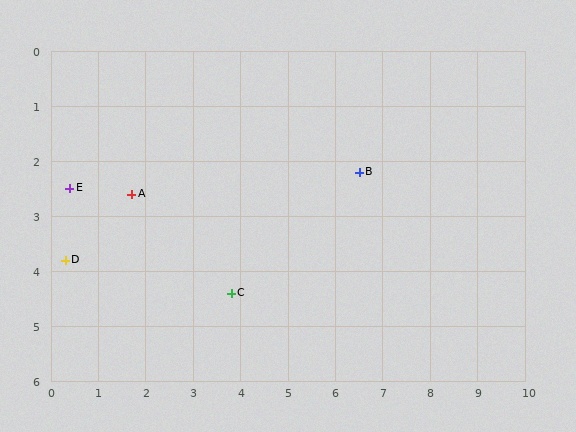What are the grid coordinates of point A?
Point A is at approximately (1.7, 2.6).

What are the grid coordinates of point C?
Point C is at approximately (3.8, 4.4).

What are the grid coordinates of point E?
Point E is at approximately (0.4, 2.5).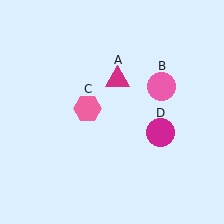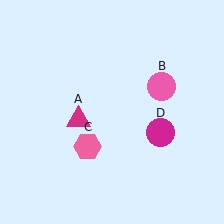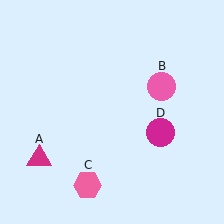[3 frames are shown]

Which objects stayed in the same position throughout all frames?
Pink circle (object B) and magenta circle (object D) remained stationary.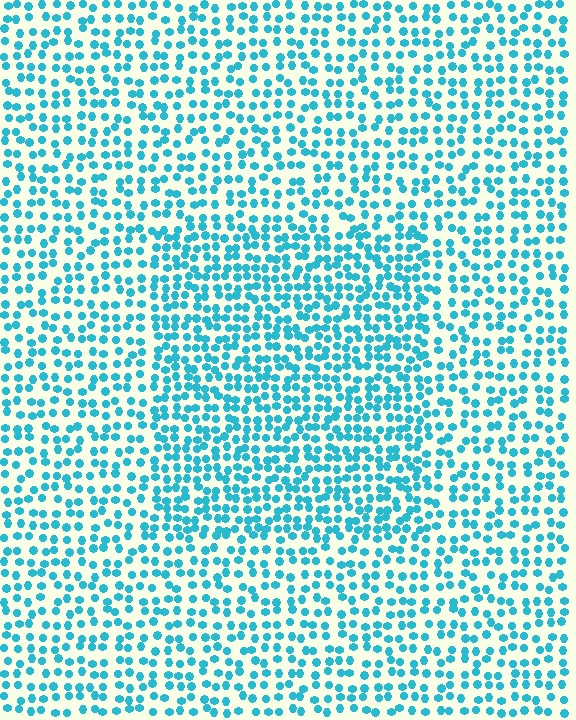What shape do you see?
I see a rectangle.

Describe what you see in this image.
The image contains small cyan elements arranged at two different densities. A rectangle-shaped region is visible where the elements are more densely packed than the surrounding area.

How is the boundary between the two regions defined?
The boundary is defined by a change in element density (approximately 1.5x ratio). All elements are the same color, size, and shape.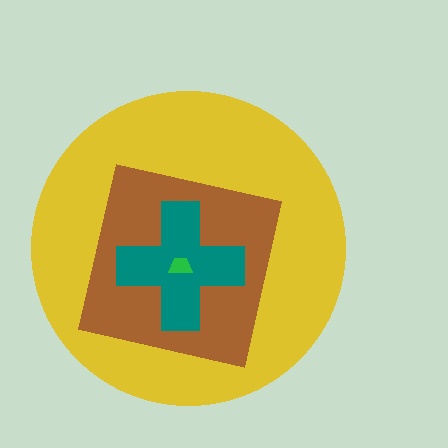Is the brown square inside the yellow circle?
Yes.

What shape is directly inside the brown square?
The teal cross.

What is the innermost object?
The green trapezoid.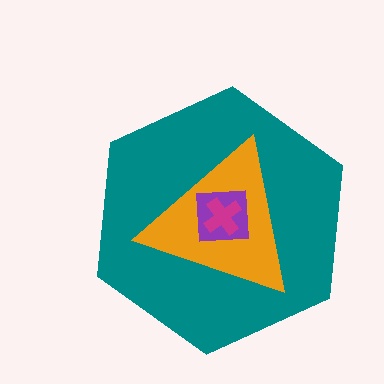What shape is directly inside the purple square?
The magenta cross.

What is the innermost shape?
The magenta cross.